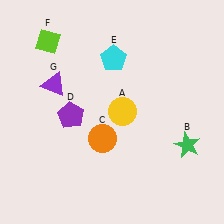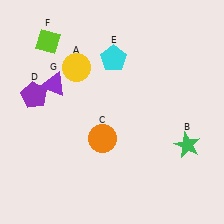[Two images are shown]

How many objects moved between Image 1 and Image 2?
2 objects moved between the two images.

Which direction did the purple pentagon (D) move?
The purple pentagon (D) moved left.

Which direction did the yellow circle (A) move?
The yellow circle (A) moved left.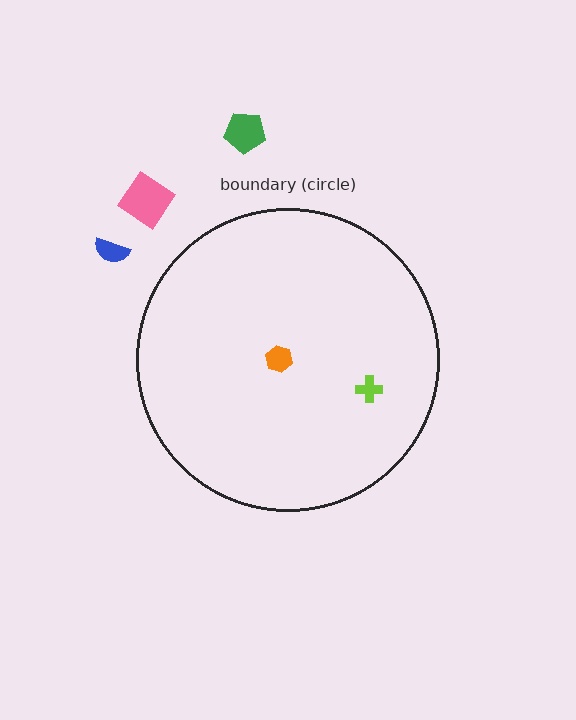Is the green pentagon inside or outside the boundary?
Outside.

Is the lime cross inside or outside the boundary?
Inside.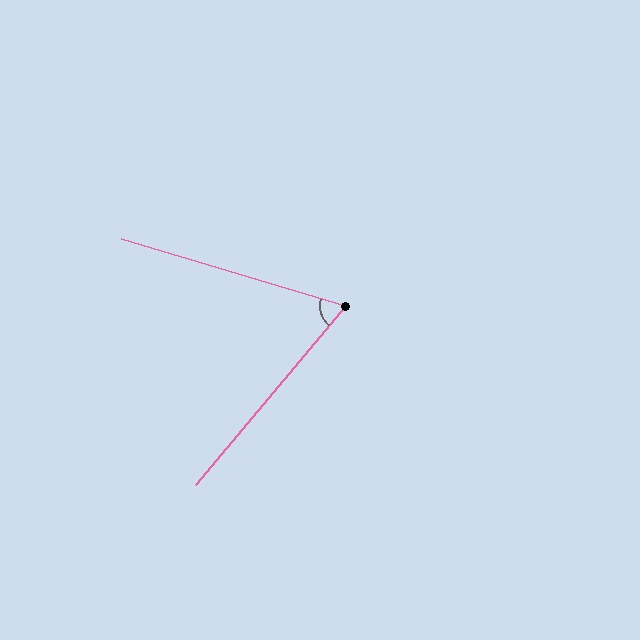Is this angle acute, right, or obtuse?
It is acute.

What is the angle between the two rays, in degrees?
Approximately 67 degrees.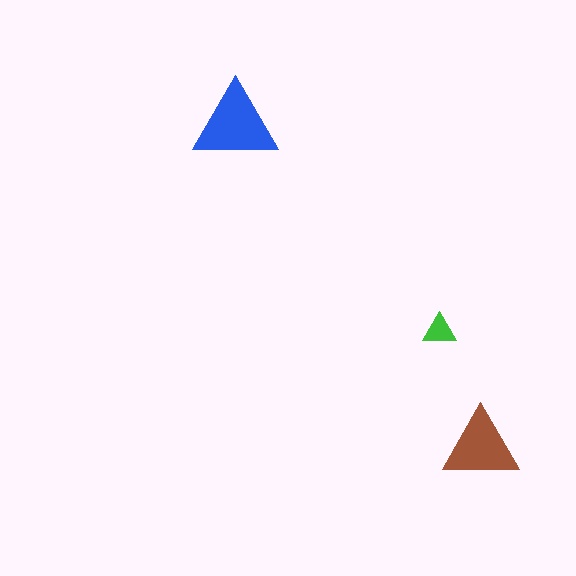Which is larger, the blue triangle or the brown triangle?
The blue one.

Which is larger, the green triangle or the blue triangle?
The blue one.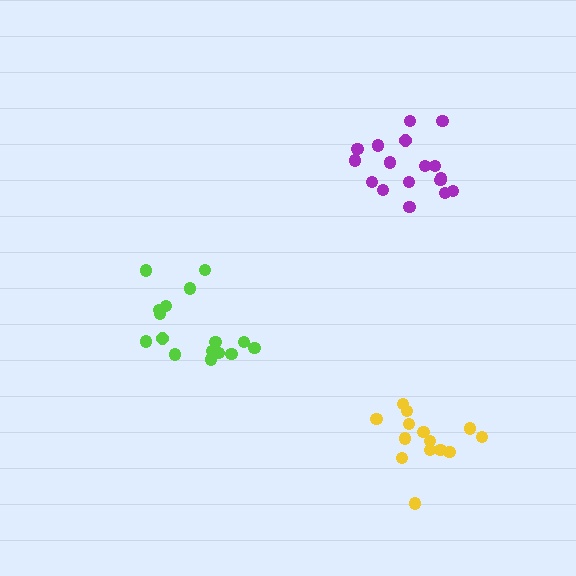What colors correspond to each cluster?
The clusters are colored: lime, purple, yellow.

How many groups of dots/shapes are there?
There are 3 groups.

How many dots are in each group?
Group 1: 16 dots, Group 2: 17 dots, Group 3: 14 dots (47 total).